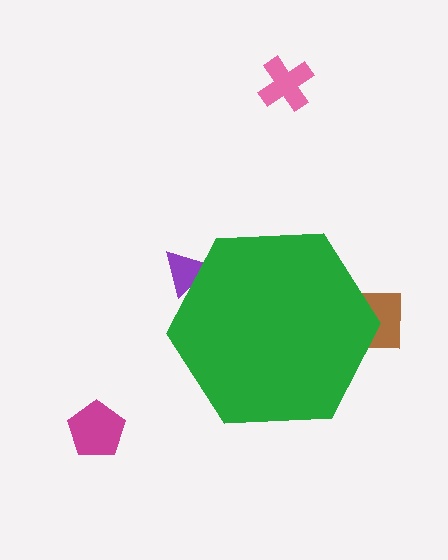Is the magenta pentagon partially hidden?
No, the magenta pentagon is fully visible.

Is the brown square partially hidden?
Yes, the brown square is partially hidden behind the green hexagon.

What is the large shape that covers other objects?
A green hexagon.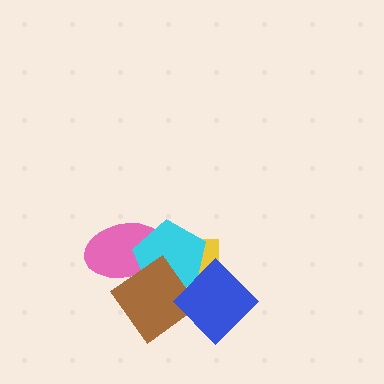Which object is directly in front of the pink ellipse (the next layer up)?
The cyan pentagon is directly in front of the pink ellipse.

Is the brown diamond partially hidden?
Yes, it is partially covered by another shape.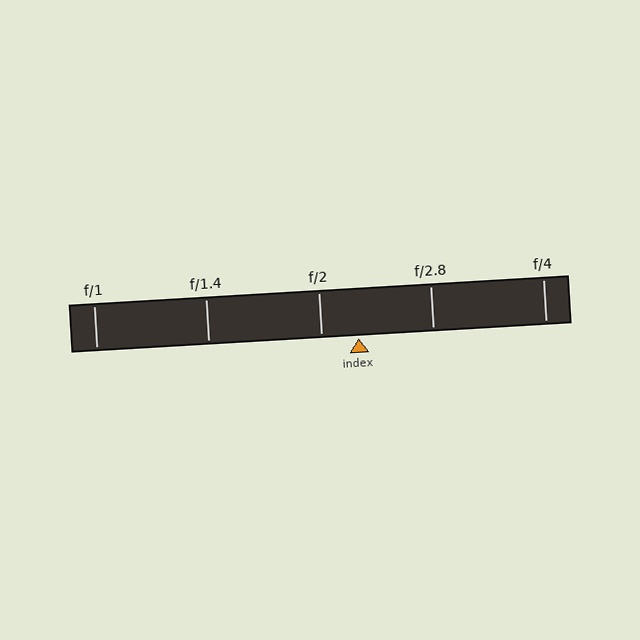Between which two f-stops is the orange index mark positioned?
The index mark is between f/2 and f/2.8.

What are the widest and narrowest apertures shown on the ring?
The widest aperture shown is f/1 and the narrowest is f/4.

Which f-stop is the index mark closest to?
The index mark is closest to f/2.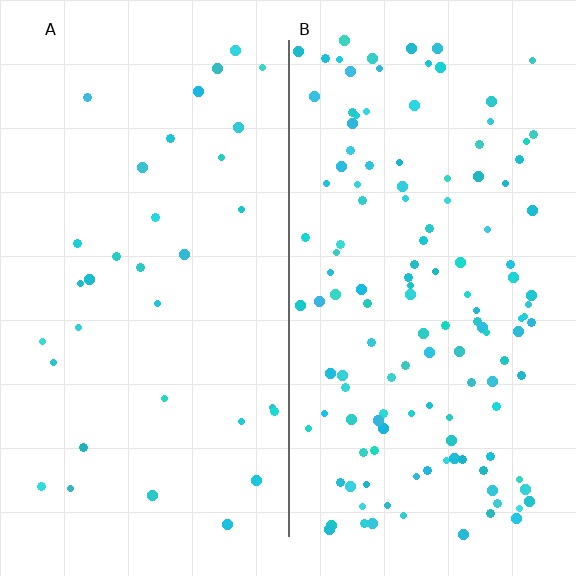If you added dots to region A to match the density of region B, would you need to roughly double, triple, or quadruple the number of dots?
Approximately quadruple.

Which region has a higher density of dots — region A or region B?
B (the right).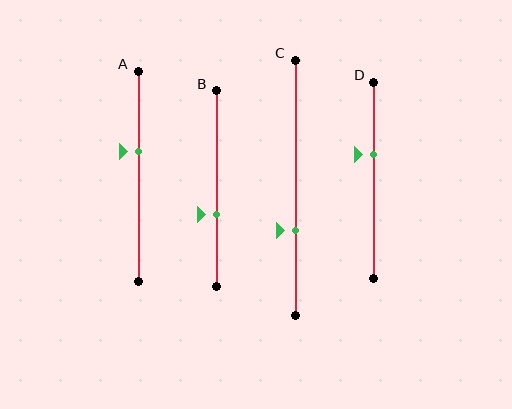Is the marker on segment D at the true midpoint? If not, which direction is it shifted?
No, the marker on segment D is shifted upward by about 13% of the segment length.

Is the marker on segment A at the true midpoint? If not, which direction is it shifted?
No, the marker on segment A is shifted upward by about 12% of the segment length.